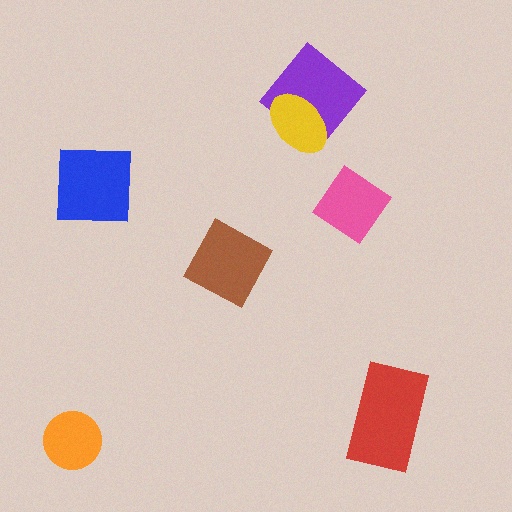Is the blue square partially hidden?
No, no other shape covers it.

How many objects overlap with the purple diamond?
1 object overlaps with the purple diamond.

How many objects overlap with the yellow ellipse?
1 object overlaps with the yellow ellipse.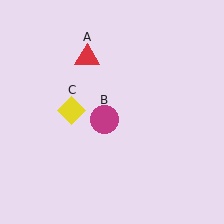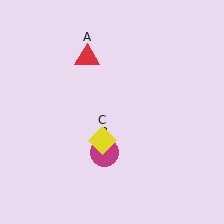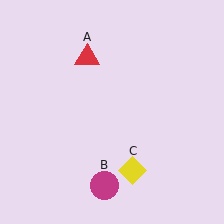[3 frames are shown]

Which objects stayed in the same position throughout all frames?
Red triangle (object A) remained stationary.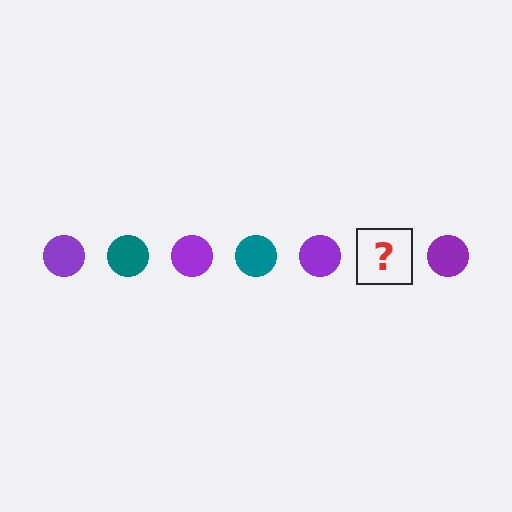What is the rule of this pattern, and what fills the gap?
The rule is that the pattern cycles through purple, teal circles. The gap should be filled with a teal circle.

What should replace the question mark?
The question mark should be replaced with a teal circle.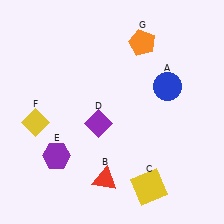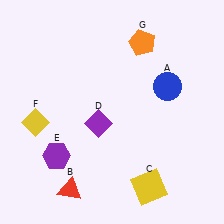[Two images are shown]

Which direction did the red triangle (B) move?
The red triangle (B) moved left.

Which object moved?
The red triangle (B) moved left.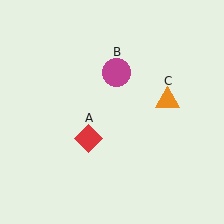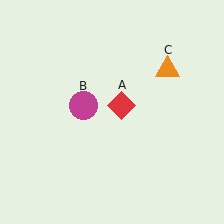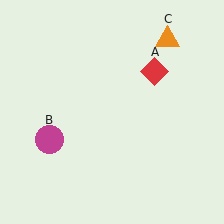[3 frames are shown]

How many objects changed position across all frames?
3 objects changed position: red diamond (object A), magenta circle (object B), orange triangle (object C).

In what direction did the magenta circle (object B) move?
The magenta circle (object B) moved down and to the left.